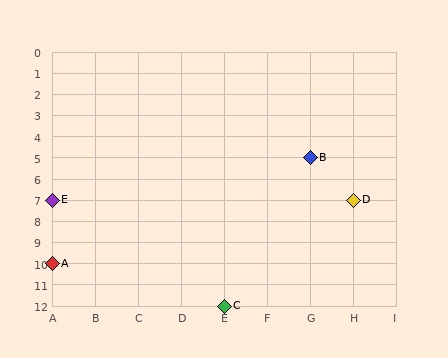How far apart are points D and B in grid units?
Points D and B are 1 column and 2 rows apart (about 2.2 grid units diagonally).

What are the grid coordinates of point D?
Point D is at grid coordinates (H, 7).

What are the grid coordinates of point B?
Point B is at grid coordinates (G, 5).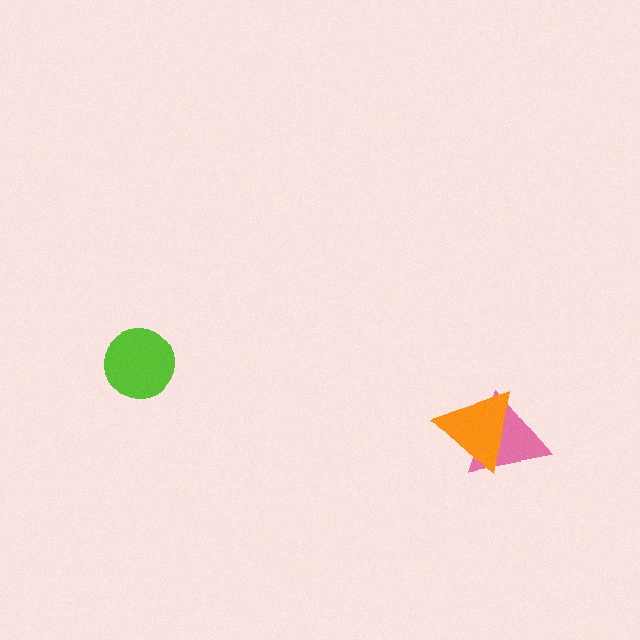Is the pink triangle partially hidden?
Yes, it is partially covered by another shape.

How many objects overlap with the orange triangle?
1 object overlaps with the orange triangle.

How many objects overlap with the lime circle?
0 objects overlap with the lime circle.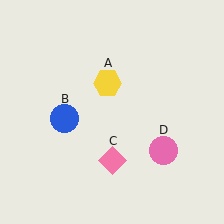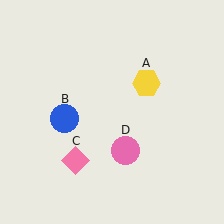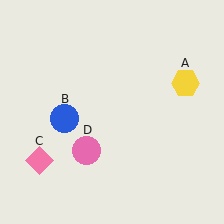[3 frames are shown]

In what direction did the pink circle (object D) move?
The pink circle (object D) moved left.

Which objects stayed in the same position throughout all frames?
Blue circle (object B) remained stationary.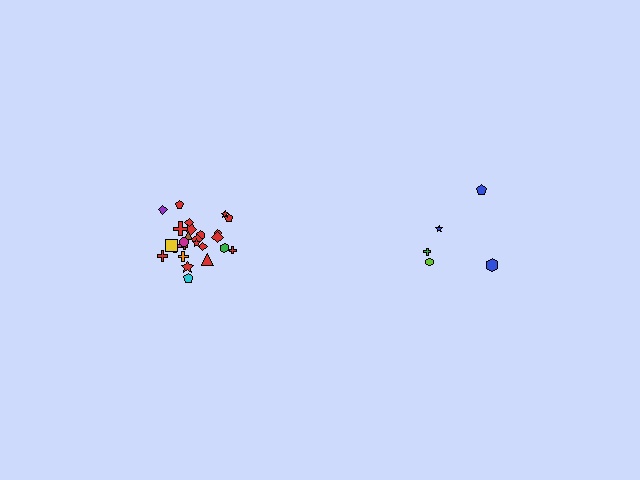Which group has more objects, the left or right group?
The left group.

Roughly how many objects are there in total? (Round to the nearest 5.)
Roughly 30 objects in total.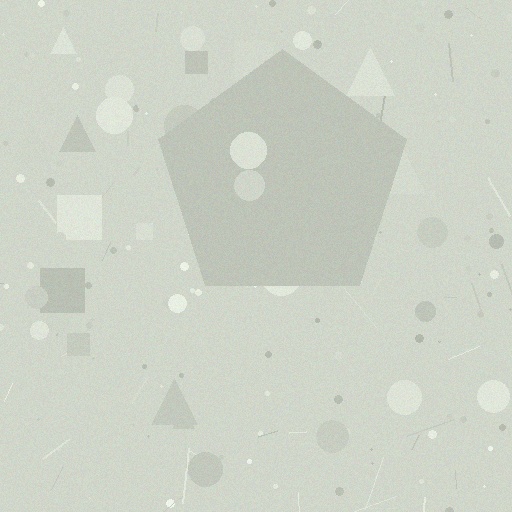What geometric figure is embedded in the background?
A pentagon is embedded in the background.